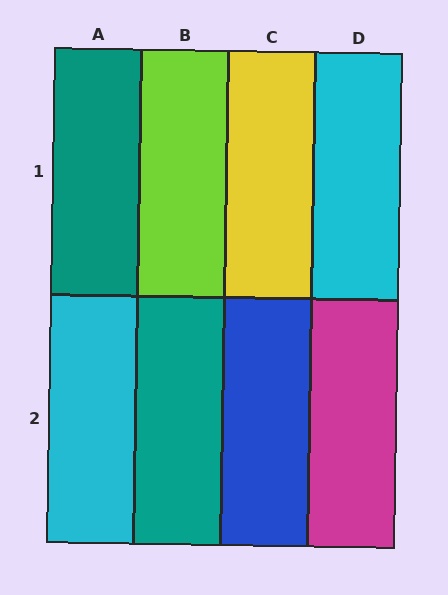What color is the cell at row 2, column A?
Cyan.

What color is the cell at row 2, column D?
Magenta.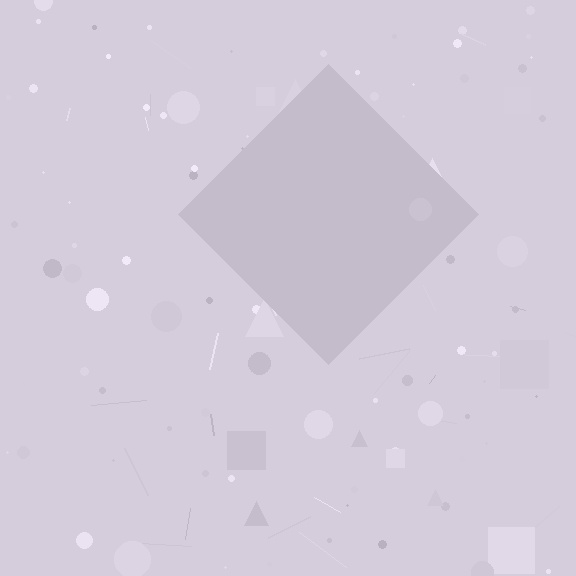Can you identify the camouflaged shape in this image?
The camouflaged shape is a diamond.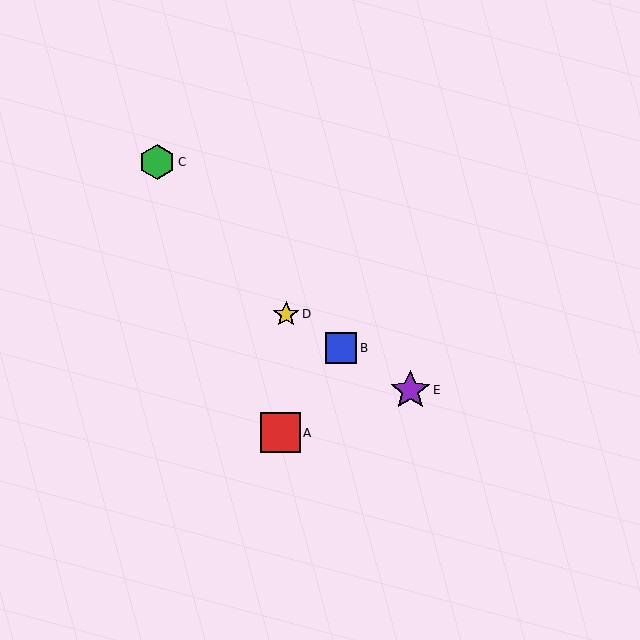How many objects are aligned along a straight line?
3 objects (B, D, E) are aligned along a straight line.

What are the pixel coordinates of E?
Object E is at (410, 390).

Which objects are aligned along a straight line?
Objects B, D, E are aligned along a straight line.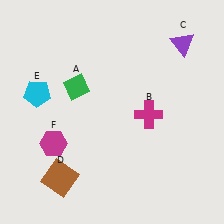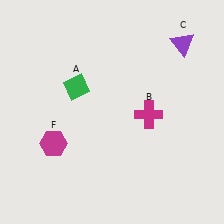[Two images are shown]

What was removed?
The cyan pentagon (E), the brown square (D) were removed in Image 2.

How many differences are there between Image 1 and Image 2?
There are 2 differences between the two images.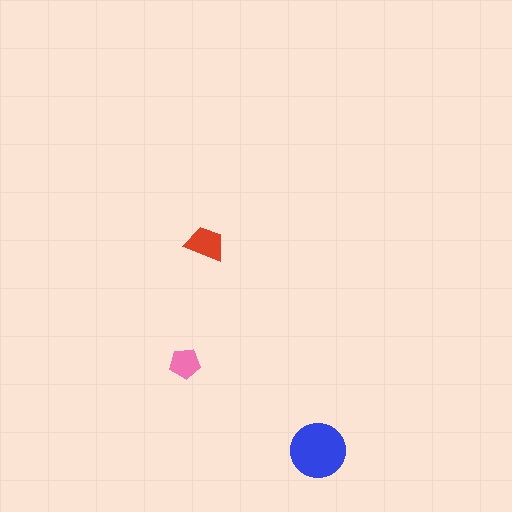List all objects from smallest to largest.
The pink pentagon, the red trapezoid, the blue circle.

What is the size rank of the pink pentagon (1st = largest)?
3rd.